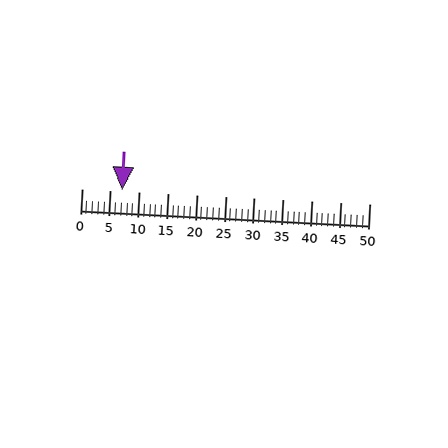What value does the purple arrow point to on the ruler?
The purple arrow points to approximately 7.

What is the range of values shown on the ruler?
The ruler shows values from 0 to 50.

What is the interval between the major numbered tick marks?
The major tick marks are spaced 5 units apart.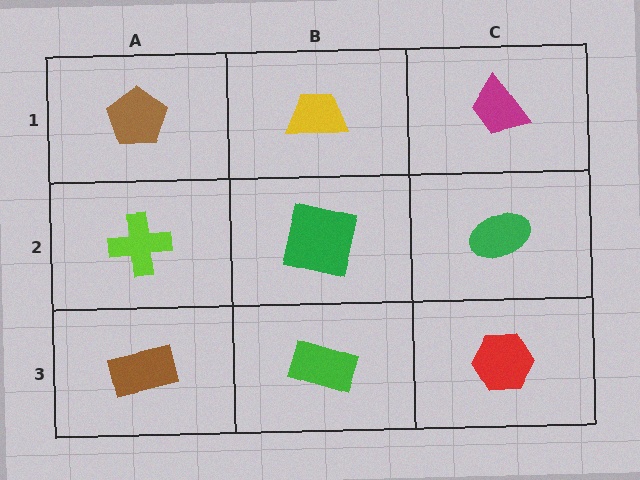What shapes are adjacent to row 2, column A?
A brown pentagon (row 1, column A), a brown rectangle (row 3, column A), a green square (row 2, column B).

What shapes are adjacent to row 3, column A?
A lime cross (row 2, column A), a green rectangle (row 3, column B).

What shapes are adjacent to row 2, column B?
A yellow trapezoid (row 1, column B), a green rectangle (row 3, column B), a lime cross (row 2, column A), a green ellipse (row 2, column C).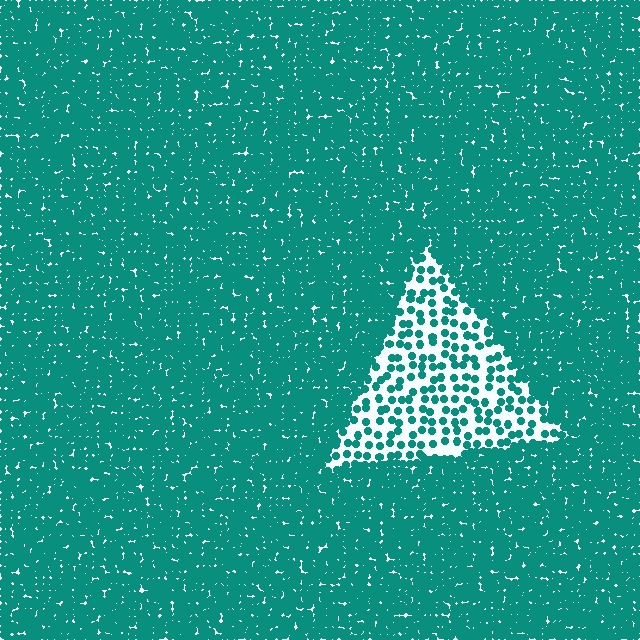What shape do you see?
I see a triangle.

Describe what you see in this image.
The image contains small teal elements arranged at two different densities. A triangle-shaped region is visible where the elements are less densely packed than the surrounding area.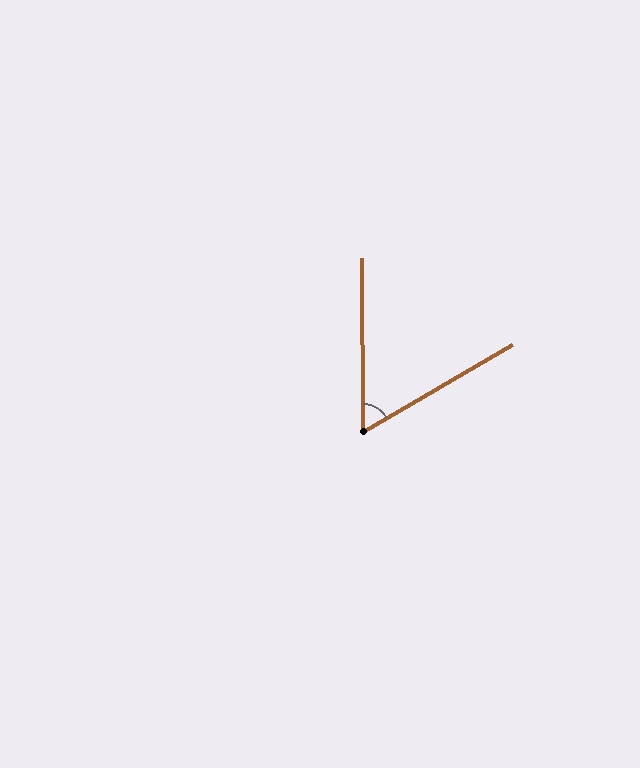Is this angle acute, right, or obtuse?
It is acute.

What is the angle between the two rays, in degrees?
Approximately 60 degrees.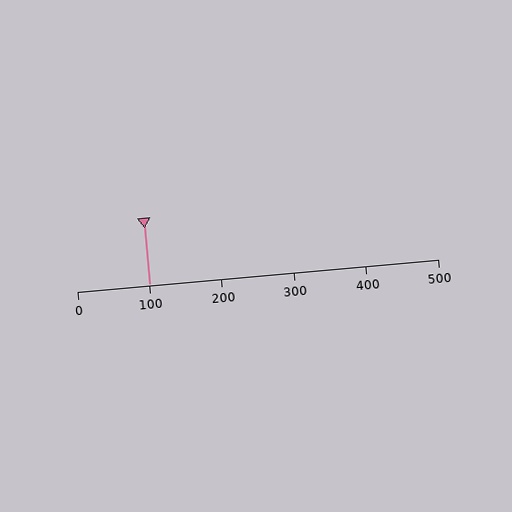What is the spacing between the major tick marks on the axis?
The major ticks are spaced 100 apart.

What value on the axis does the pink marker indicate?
The marker indicates approximately 100.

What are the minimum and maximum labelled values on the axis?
The axis runs from 0 to 500.